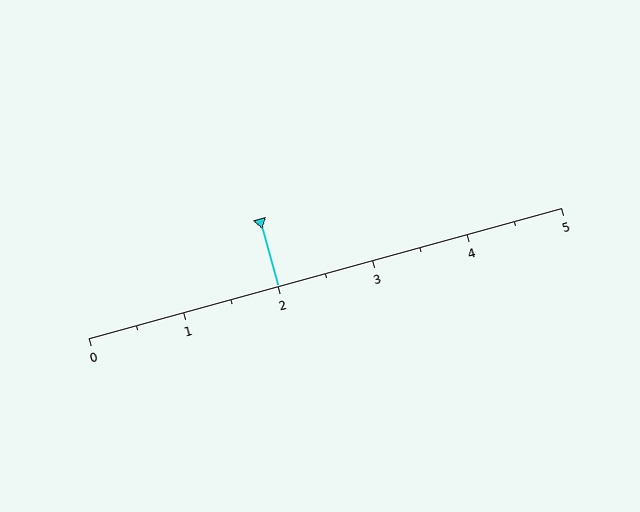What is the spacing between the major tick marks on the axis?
The major ticks are spaced 1 apart.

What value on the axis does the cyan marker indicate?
The marker indicates approximately 2.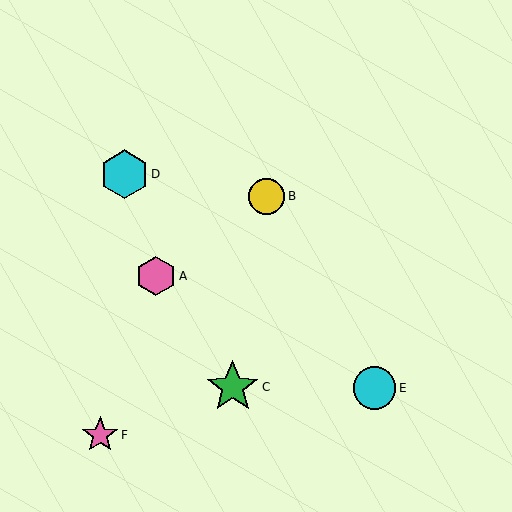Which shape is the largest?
The green star (labeled C) is the largest.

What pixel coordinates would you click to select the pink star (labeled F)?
Click at (100, 435) to select the pink star F.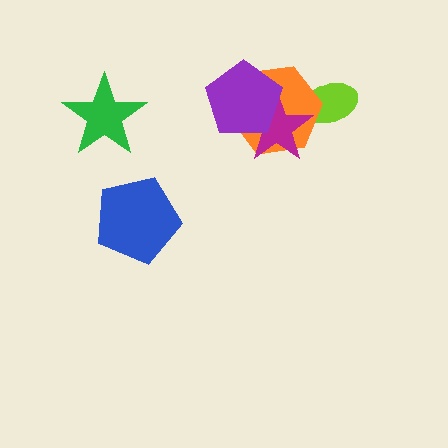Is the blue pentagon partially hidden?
No, no other shape covers it.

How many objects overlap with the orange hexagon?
3 objects overlap with the orange hexagon.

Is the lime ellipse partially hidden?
Yes, it is partially covered by another shape.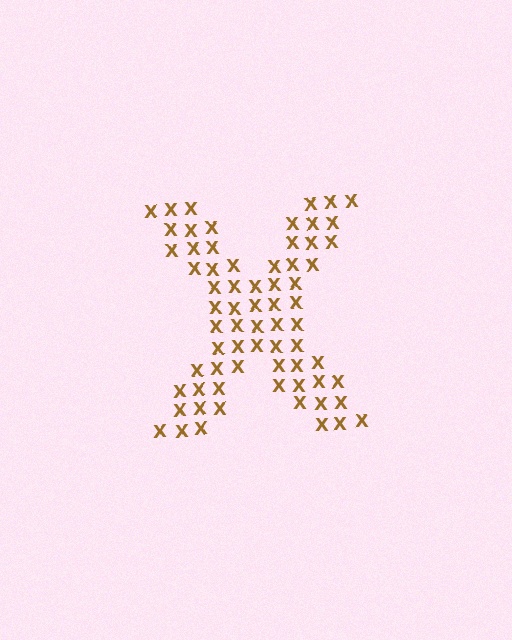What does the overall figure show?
The overall figure shows the letter X.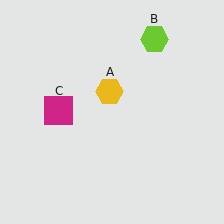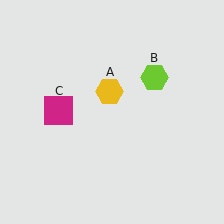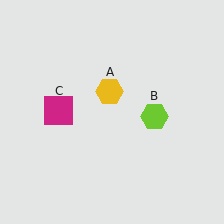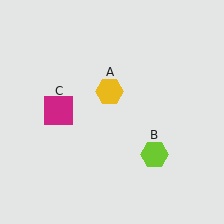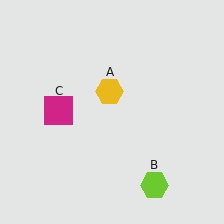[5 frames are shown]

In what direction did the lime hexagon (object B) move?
The lime hexagon (object B) moved down.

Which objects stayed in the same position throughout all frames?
Yellow hexagon (object A) and magenta square (object C) remained stationary.